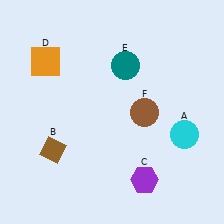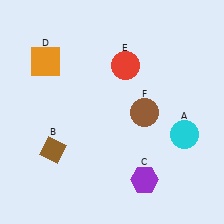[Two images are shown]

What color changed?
The circle (E) changed from teal in Image 1 to red in Image 2.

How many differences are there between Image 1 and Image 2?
There is 1 difference between the two images.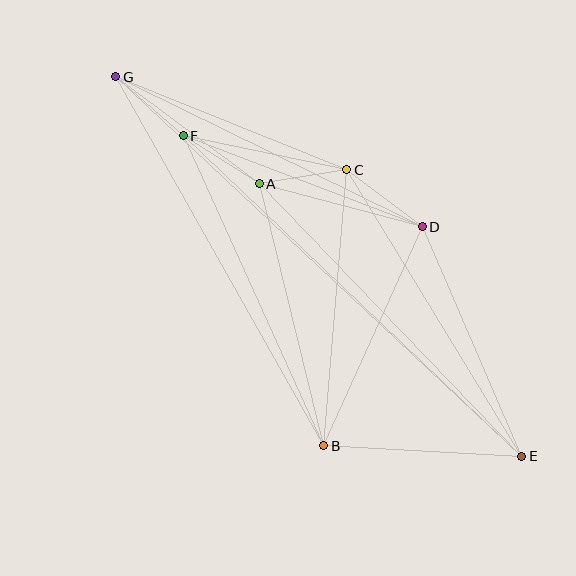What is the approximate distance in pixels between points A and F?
The distance between A and F is approximately 90 pixels.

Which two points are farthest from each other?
Points E and G are farthest from each other.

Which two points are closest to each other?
Points A and C are closest to each other.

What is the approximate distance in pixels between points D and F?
The distance between D and F is approximately 256 pixels.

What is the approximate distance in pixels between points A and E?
The distance between A and E is approximately 378 pixels.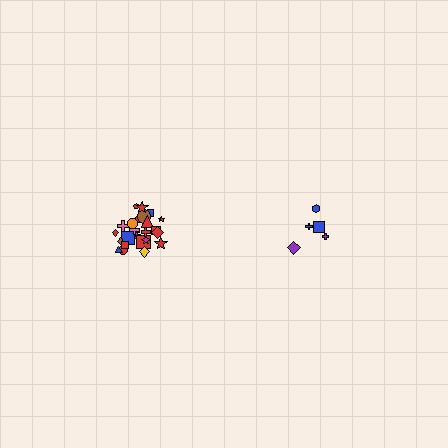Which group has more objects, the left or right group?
The left group.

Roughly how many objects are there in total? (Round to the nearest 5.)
Roughly 30 objects in total.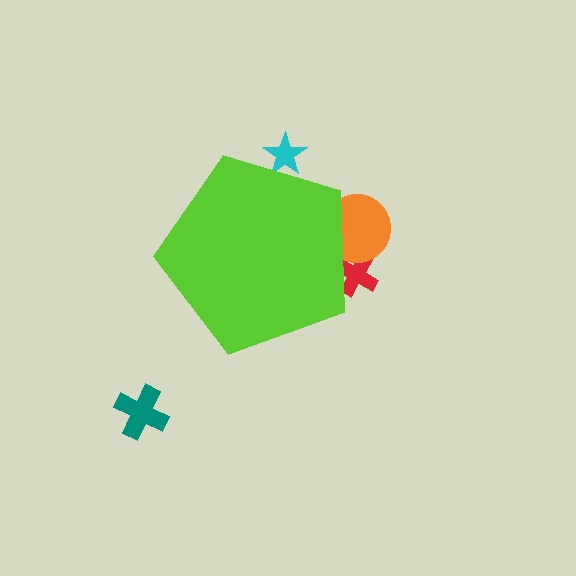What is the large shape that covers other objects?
A lime pentagon.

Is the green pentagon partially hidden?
Yes, the green pentagon is partially hidden behind the lime pentagon.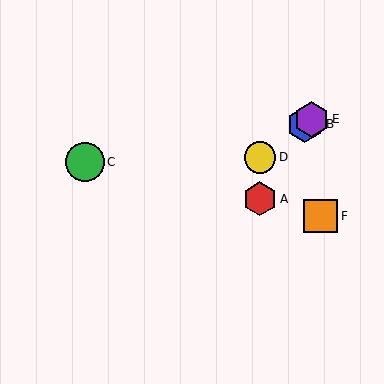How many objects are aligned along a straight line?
3 objects (B, D, E) are aligned along a straight line.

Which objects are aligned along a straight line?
Objects B, D, E are aligned along a straight line.